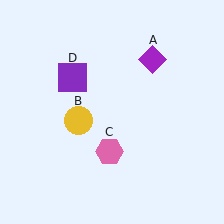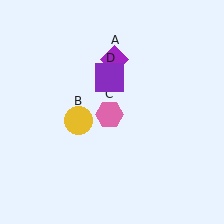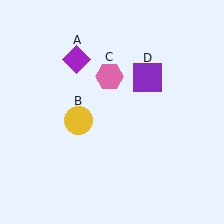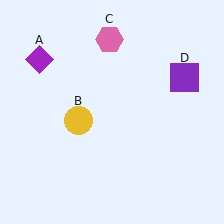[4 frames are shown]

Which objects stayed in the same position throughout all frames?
Yellow circle (object B) remained stationary.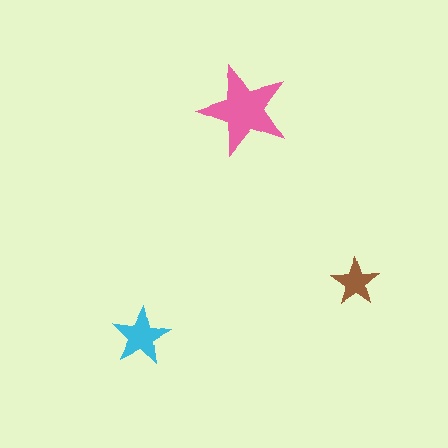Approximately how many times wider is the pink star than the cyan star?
About 1.5 times wider.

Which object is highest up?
The pink star is topmost.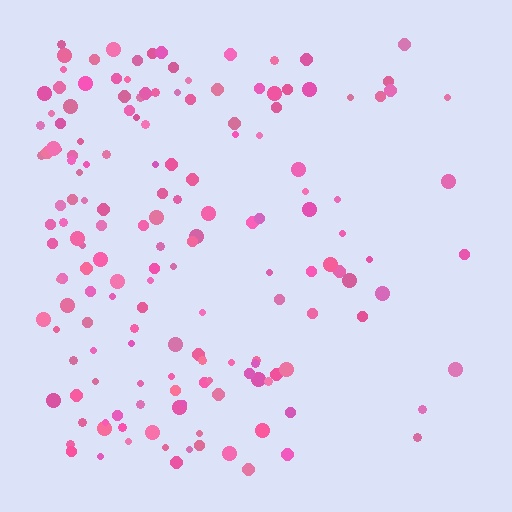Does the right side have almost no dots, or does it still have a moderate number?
Still a moderate number, just noticeably fewer than the left.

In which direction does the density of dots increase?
From right to left, with the left side densest.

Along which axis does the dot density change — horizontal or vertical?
Horizontal.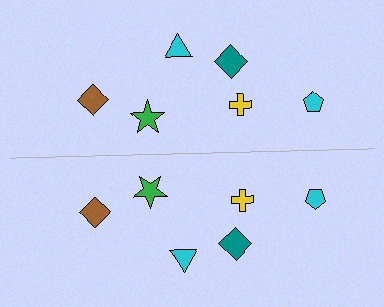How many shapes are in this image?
There are 12 shapes in this image.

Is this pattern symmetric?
Yes, this pattern has bilateral (reflection) symmetry.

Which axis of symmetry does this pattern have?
The pattern has a horizontal axis of symmetry running through the center of the image.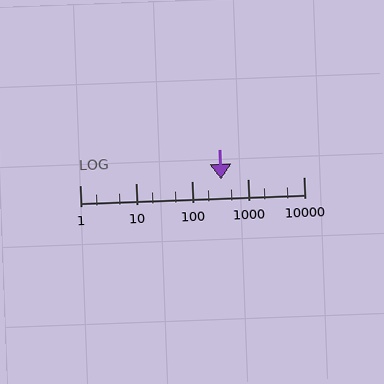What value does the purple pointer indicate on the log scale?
The pointer indicates approximately 340.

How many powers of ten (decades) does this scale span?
The scale spans 4 decades, from 1 to 10000.